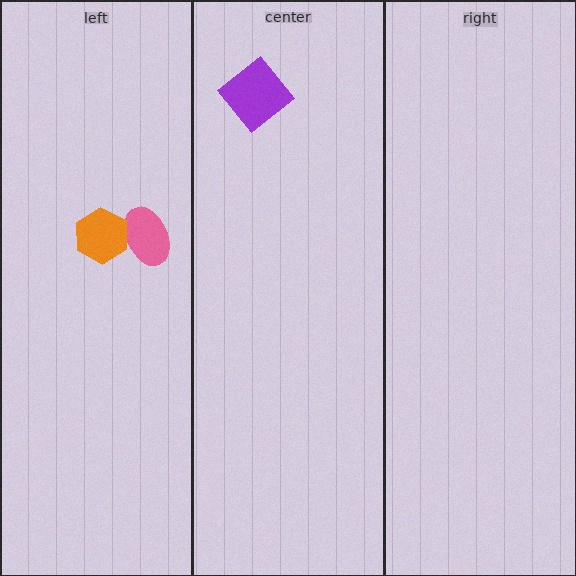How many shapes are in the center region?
1.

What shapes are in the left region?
The pink ellipse, the orange hexagon.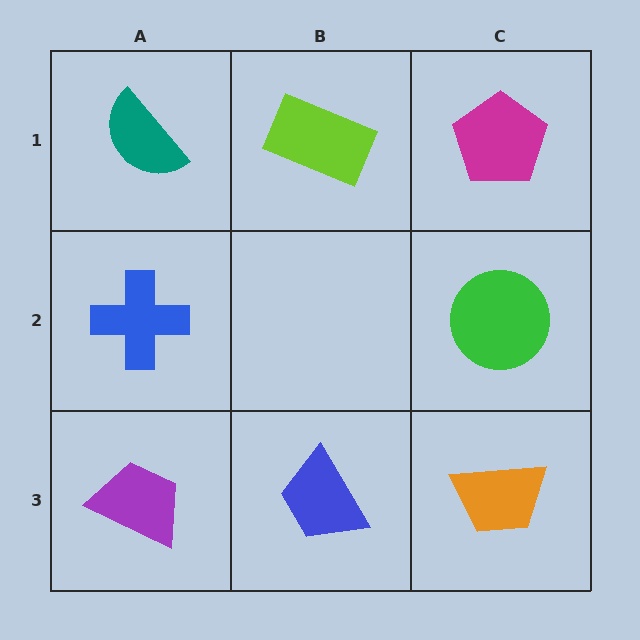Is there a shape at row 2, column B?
No, that cell is empty.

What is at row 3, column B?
A blue trapezoid.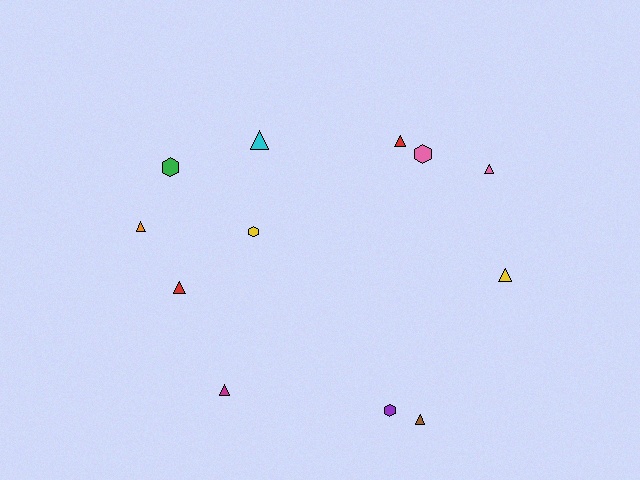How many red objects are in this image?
There are 2 red objects.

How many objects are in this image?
There are 12 objects.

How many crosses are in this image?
There are no crosses.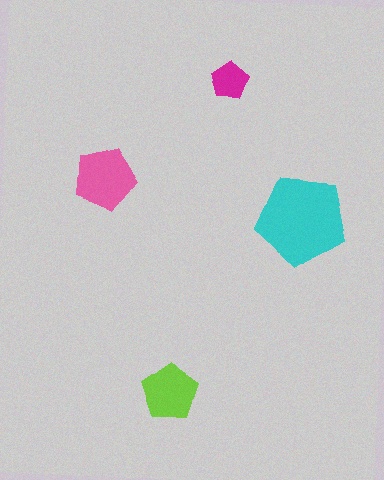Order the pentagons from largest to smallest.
the cyan one, the pink one, the lime one, the magenta one.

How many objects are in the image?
There are 4 objects in the image.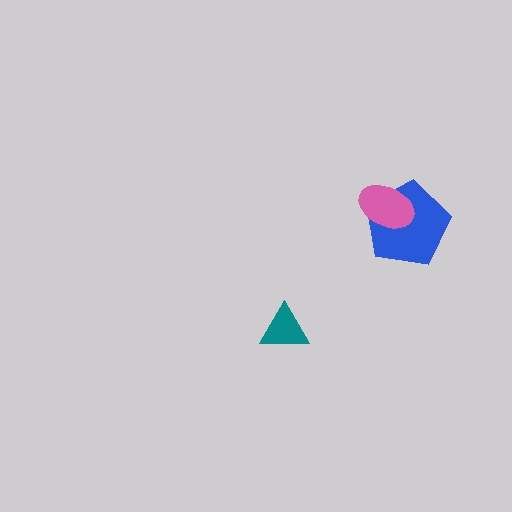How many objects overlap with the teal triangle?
0 objects overlap with the teal triangle.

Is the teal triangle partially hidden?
No, no other shape covers it.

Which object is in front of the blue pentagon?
The pink ellipse is in front of the blue pentagon.